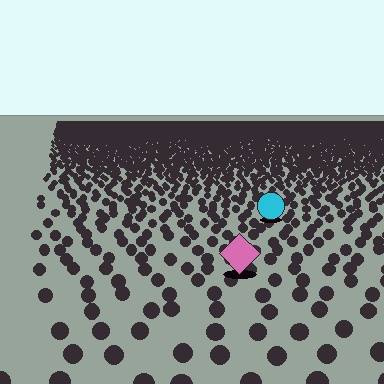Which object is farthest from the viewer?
The cyan circle is farthest from the viewer. It appears smaller and the ground texture around it is denser.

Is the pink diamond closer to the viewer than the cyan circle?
Yes. The pink diamond is closer — you can tell from the texture gradient: the ground texture is coarser near it.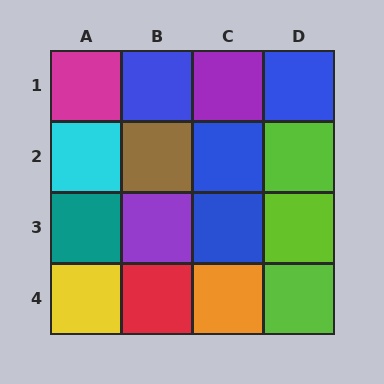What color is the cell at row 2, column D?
Lime.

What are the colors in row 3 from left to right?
Teal, purple, blue, lime.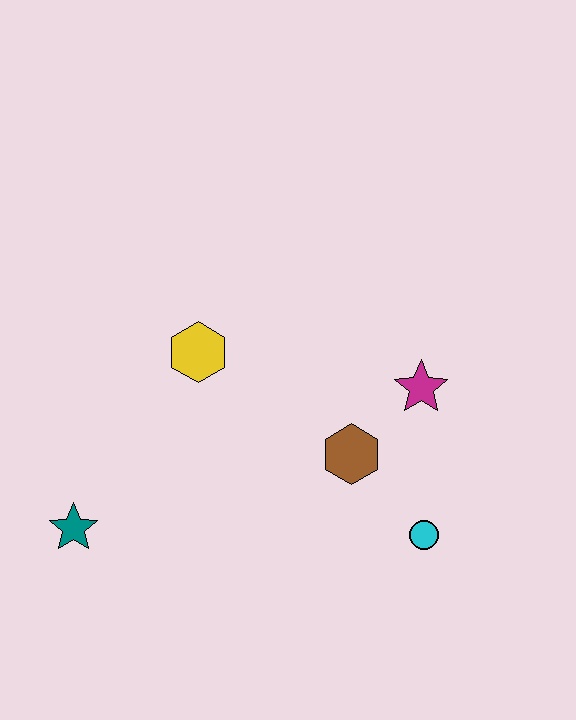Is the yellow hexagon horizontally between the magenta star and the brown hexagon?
No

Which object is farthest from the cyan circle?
The teal star is farthest from the cyan circle.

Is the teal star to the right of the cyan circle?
No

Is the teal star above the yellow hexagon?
No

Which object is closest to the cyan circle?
The brown hexagon is closest to the cyan circle.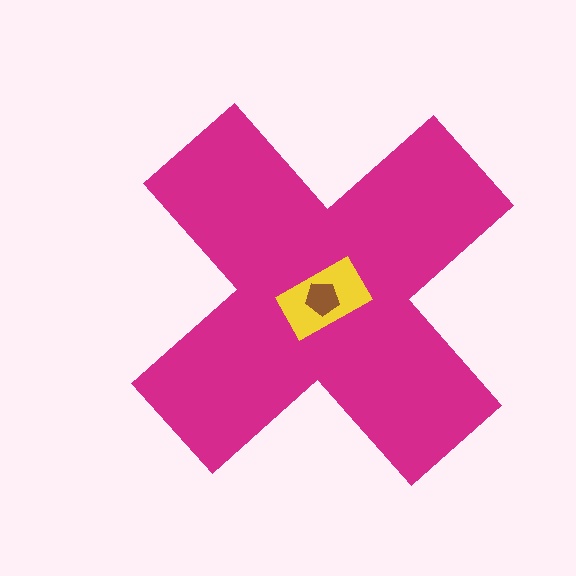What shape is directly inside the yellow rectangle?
The brown pentagon.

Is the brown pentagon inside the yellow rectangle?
Yes.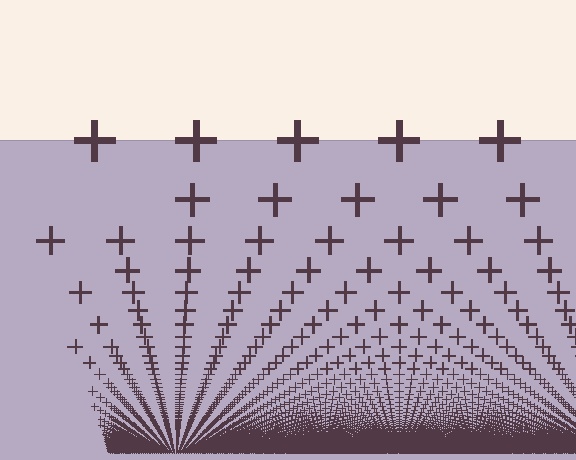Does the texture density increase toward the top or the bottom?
Density increases toward the bottom.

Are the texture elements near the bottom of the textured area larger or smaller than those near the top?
Smaller. The gradient is inverted — elements near the bottom are smaller and denser.